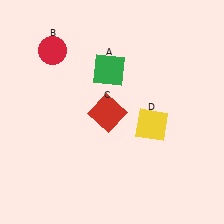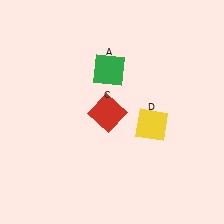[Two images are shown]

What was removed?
The red circle (B) was removed in Image 2.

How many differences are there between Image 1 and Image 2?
There is 1 difference between the two images.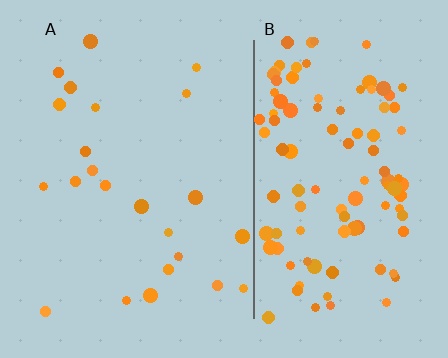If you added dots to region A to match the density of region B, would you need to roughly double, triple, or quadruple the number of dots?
Approximately quadruple.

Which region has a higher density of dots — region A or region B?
B (the right).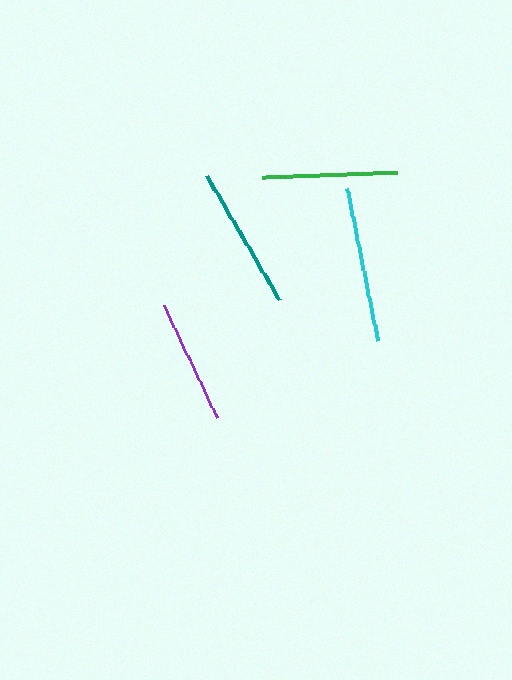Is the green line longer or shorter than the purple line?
The green line is longer than the purple line.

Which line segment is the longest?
The cyan line is the longest at approximately 155 pixels.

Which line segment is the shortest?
The purple line is the shortest at approximately 124 pixels.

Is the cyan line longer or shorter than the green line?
The cyan line is longer than the green line.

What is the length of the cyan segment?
The cyan segment is approximately 155 pixels long.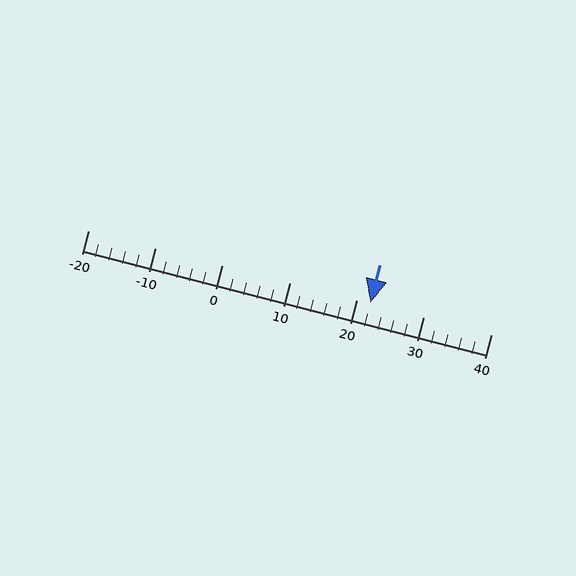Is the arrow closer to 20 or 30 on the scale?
The arrow is closer to 20.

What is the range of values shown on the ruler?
The ruler shows values from -20 to 40.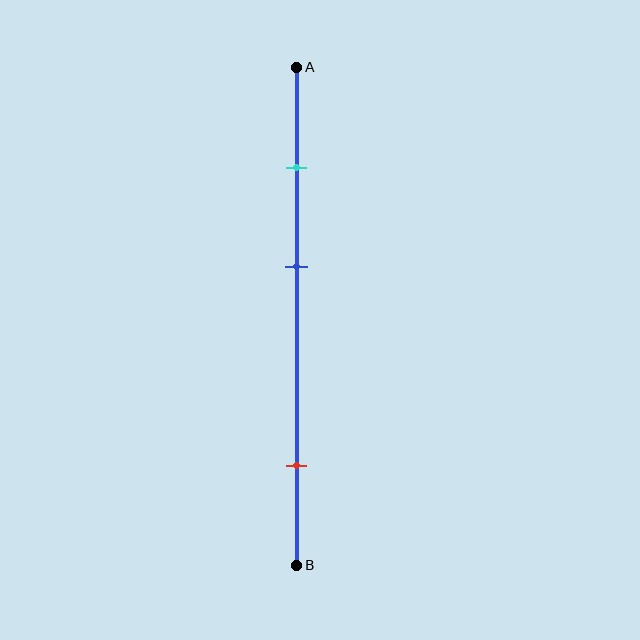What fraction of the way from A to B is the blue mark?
The blue mark is approximately 40% (0.4) of the way from A to B.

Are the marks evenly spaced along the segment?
No, the marks are not evenly spaced.